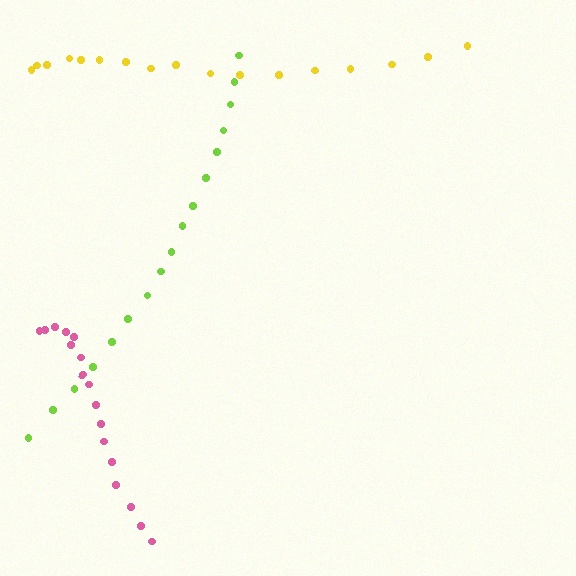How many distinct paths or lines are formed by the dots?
There are 3 distinct paths.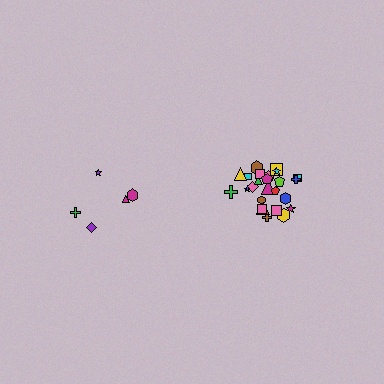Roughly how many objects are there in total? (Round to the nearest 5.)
Roughly 30 objects in total.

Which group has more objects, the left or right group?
The right group.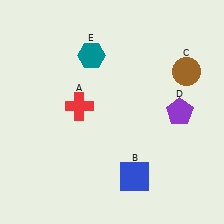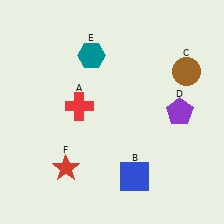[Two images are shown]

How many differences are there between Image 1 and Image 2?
There is 1 difference between the two images.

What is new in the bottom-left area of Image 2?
A red star (F) was added in the bottom-left area of Image 2.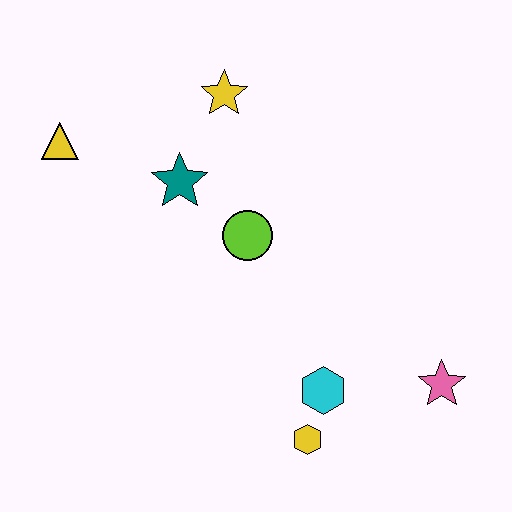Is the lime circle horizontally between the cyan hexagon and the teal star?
Yes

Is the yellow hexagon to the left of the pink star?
Yes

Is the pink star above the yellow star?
No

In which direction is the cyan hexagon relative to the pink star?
The cyan hexagon is to the left of the pink star.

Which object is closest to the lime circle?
The teal star is closest to the lime circle.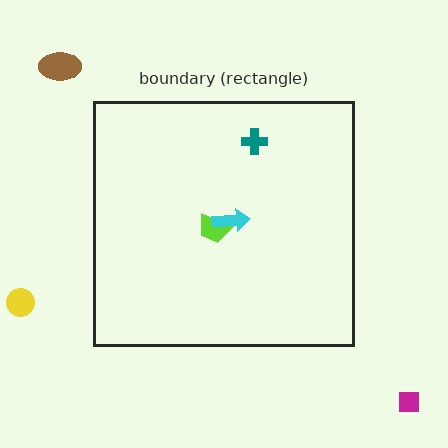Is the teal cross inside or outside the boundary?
Inside.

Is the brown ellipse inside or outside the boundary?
Outside.